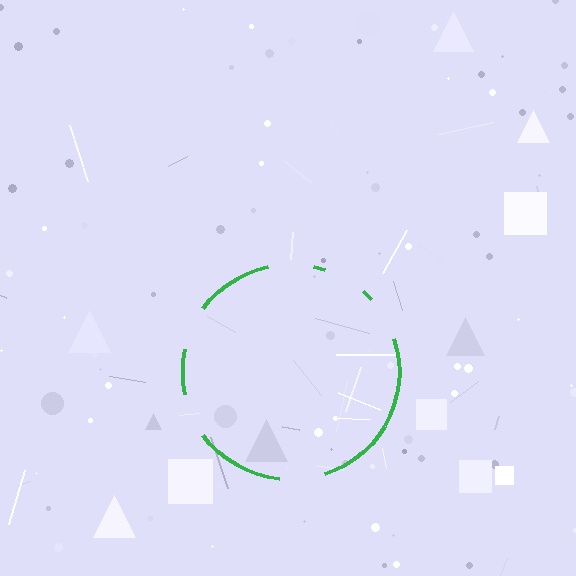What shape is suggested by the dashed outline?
The dashed outline suggests a circle.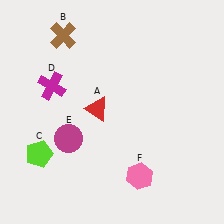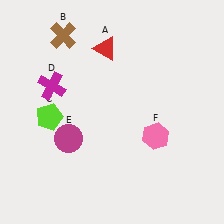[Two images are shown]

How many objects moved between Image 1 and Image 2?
3 objects moved between the two images.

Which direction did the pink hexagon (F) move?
The pink hexagon (F) moved up.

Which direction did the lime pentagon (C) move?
The lime pentagon (C) moved up.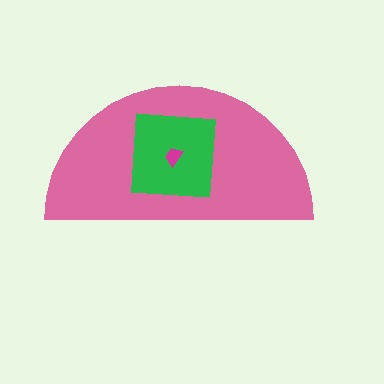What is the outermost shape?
The pink semicircle.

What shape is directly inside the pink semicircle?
The green square.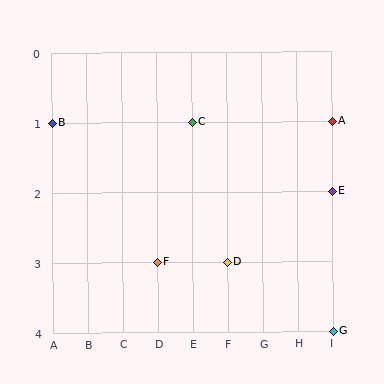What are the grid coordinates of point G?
Point G is at grid coordinates (I, 4).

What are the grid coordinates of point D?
Point D is at grid coordinates (F, 3).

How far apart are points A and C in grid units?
Points A and C are 4 columns apart.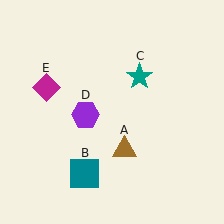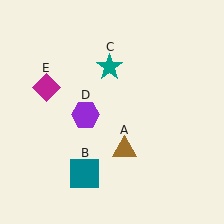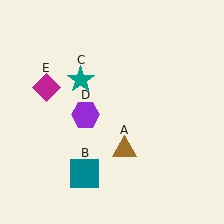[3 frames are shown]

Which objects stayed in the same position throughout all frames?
Brown triangle (object A) and teal square (object B) and purple hexagon (object D) and magenta diamond (object E) remained stationary.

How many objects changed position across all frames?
1 object changed position: teal star (object C).